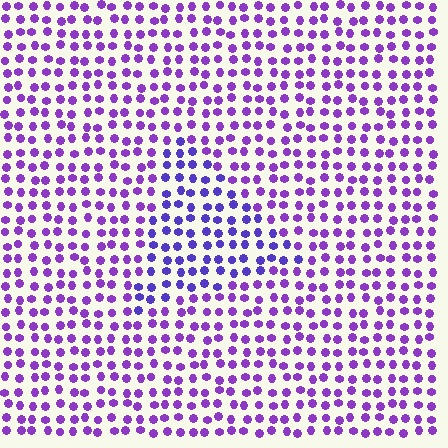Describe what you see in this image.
The image is filled with small purple elements in a uniform arrangement. A triangle-shaped region is visible where the elements are tinted to a slightly different hue, forming a subtle color boundary.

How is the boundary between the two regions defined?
The boundary is defined purely by a slight shift in hue (about 26 degrees). Spacing, size, and orientation are identical on both sides.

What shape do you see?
I see a triangle.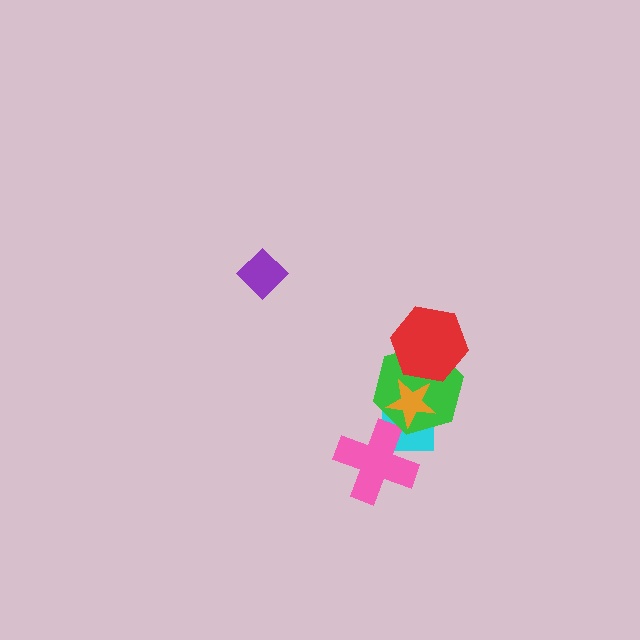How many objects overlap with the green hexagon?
3 objects overlap with the green hexagon.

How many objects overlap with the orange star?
2 objects overlap with the orange star.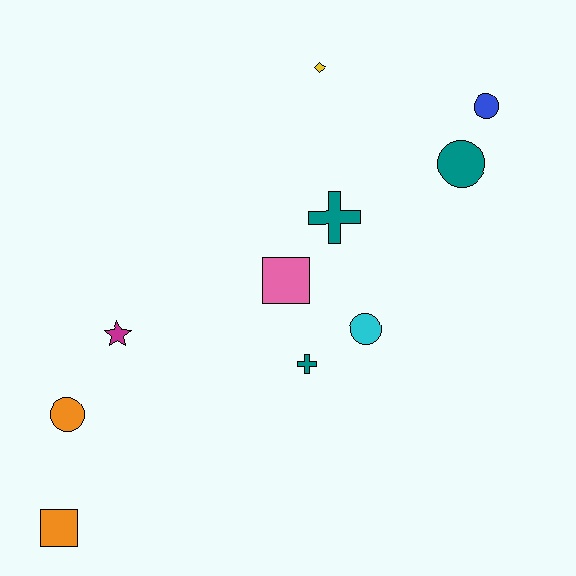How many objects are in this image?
There are 10 objects.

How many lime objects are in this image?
There are no lime objects.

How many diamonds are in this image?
There is 1 diamond.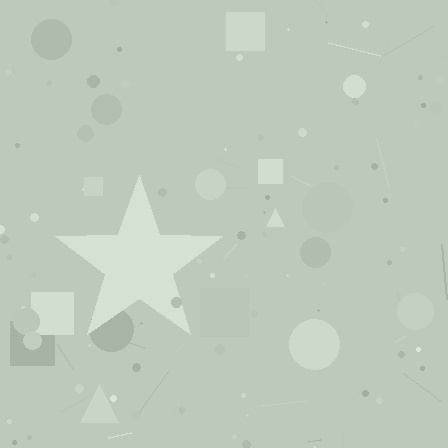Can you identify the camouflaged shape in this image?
The camouflaged shape is a star.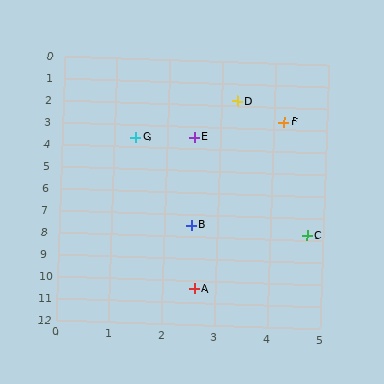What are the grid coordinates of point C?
Point C is at approximately (4.7, 7.8).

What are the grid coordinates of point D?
Point D is at approximately (3.3, 1.8).